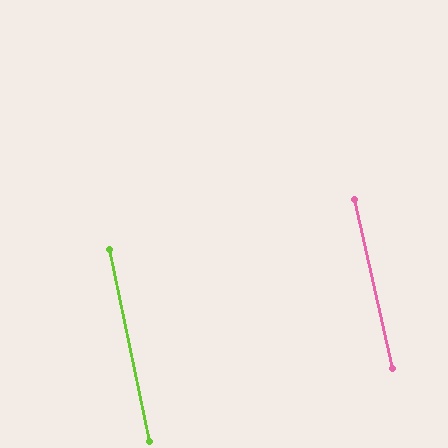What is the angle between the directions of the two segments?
Approximately 1 degree.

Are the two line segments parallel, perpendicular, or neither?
Parallel — their directions differ by only 0.8°.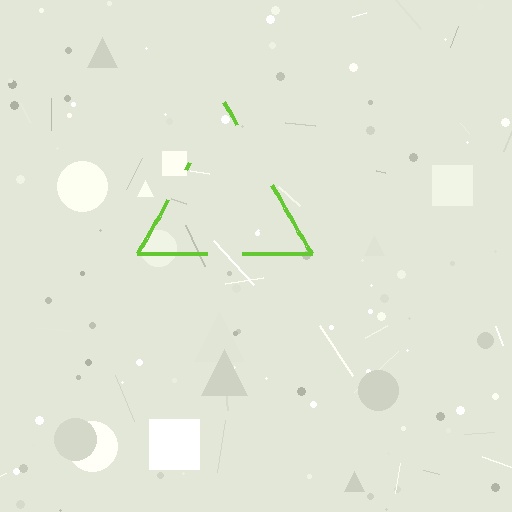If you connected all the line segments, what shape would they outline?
They would outline a triangle.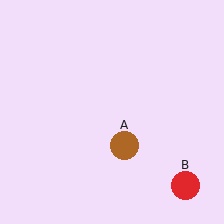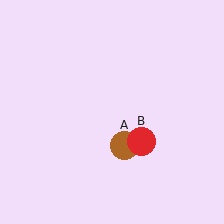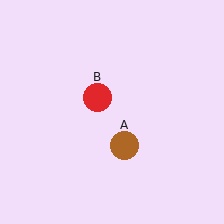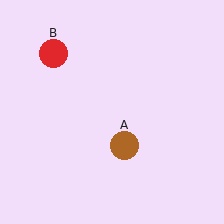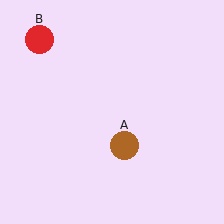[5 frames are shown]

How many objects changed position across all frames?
1 object changed position: red circle (object B).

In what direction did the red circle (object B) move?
The red circle (object B) moved up and to the left.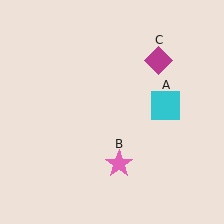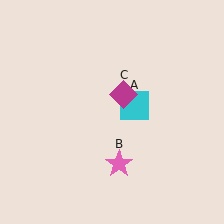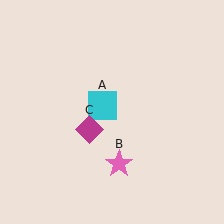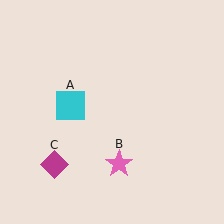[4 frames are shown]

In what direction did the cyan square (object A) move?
The cyan square (object A) moved left.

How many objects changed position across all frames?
2 objects changed position: cyan square (object A), magenta diamond (object C).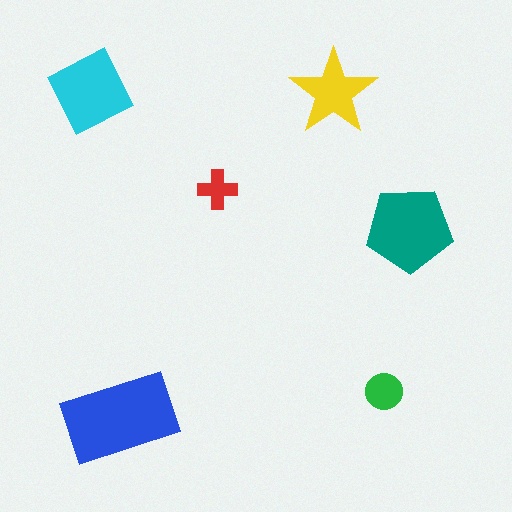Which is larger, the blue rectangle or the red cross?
The blue rectangle.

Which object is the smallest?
The red cross.